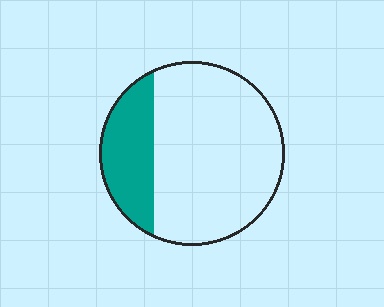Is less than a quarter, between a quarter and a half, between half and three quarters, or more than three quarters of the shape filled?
Less than a quarter.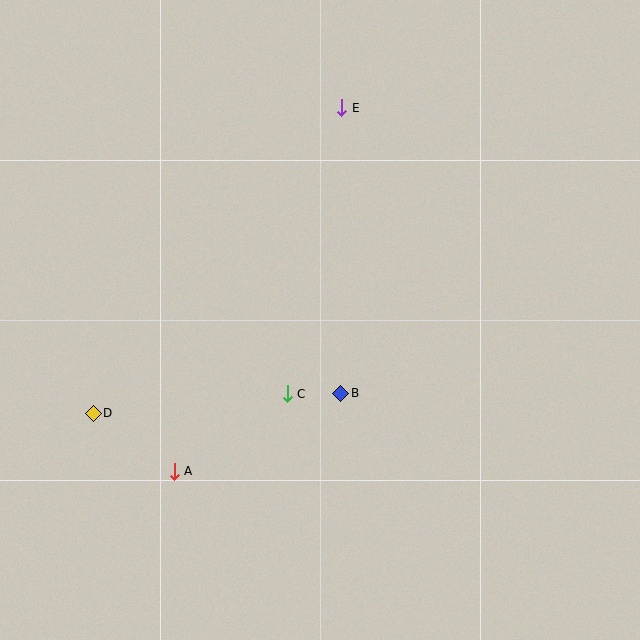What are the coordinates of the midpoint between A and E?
The midpoint between A and E is at (258, 290).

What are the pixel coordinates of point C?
Point C is at (287, 394).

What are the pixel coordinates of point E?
Point E is at (342, 108).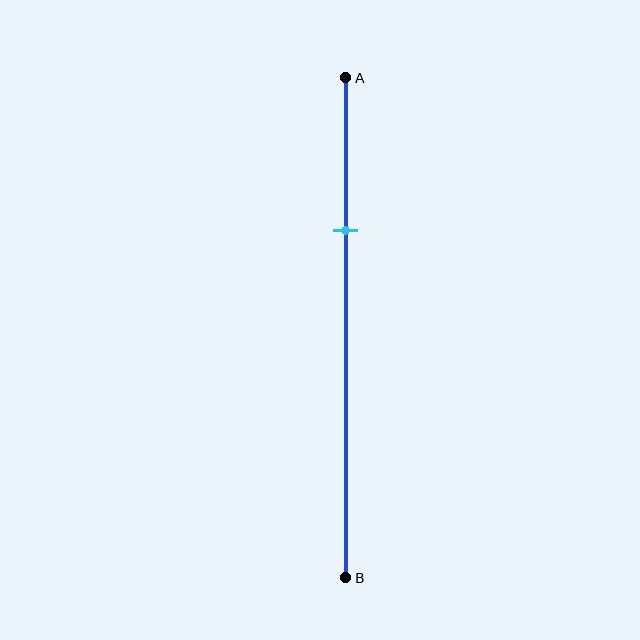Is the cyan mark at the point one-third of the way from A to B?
Yes, the mark is approximately at the one-third point.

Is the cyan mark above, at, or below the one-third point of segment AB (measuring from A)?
The cyan mark is approximately at the one-third point of segment AB.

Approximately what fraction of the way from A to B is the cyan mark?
The cyan mark is approximately 30% of the way from A to B.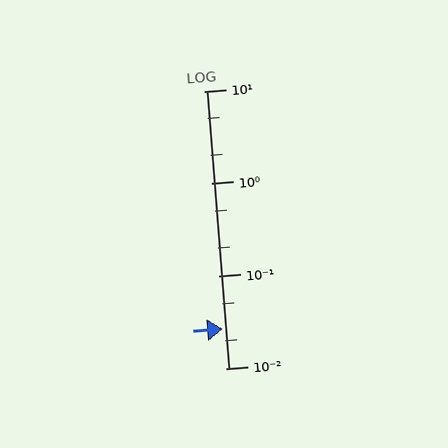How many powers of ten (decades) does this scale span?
The scale spans 3 decades, from 0.01 to 10.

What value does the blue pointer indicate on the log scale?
The pointer indicates approximately 0.027.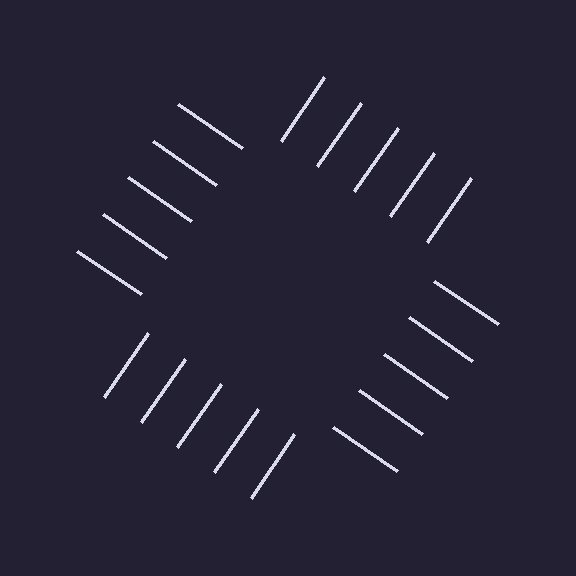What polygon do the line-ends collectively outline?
An illusory square — the line segments terminate on its edges but no continuous stroke is drawn.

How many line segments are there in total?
20 — 5 along each of the 4 edges.